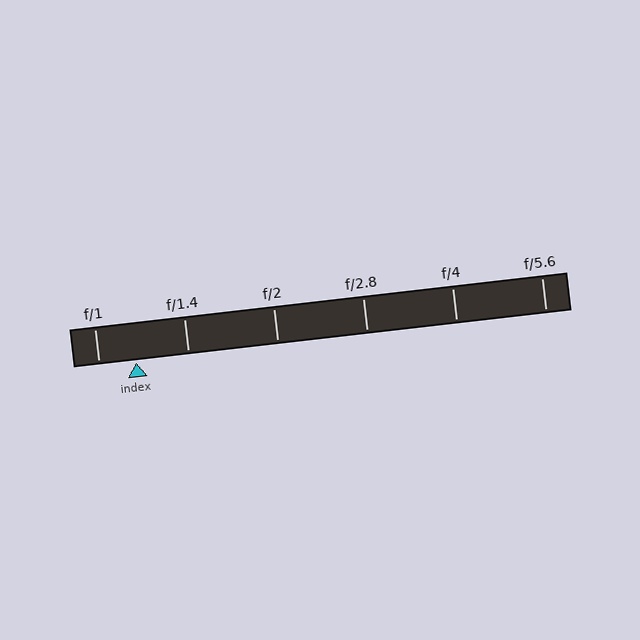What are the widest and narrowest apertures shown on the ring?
The widest aperture shown is f/1 and the narrowest is f/5.6.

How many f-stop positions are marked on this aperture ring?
There are 6 f-stop positions marked.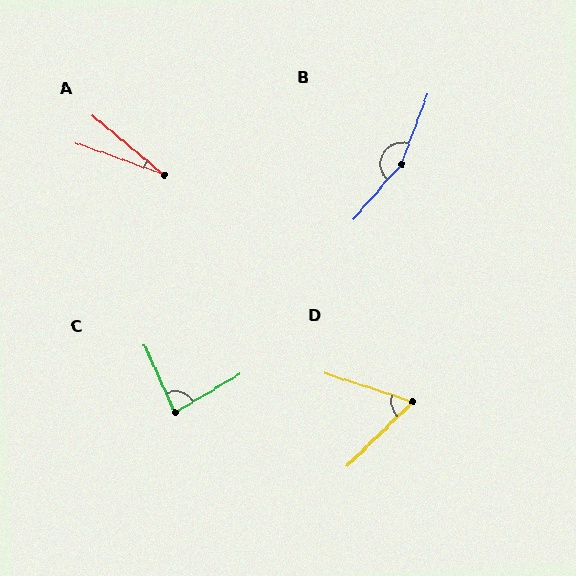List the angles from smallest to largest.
A (20°), D (63°), C (83°), B (159°).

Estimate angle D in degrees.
Approximately 63 degrees.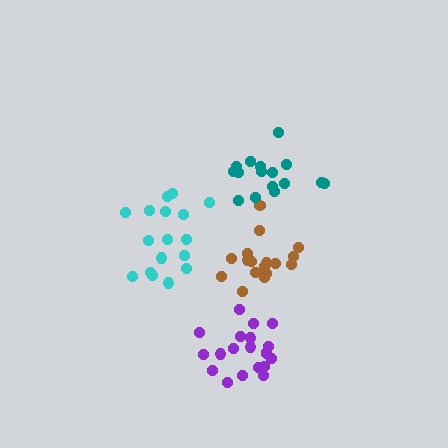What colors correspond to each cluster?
The clusters are colored: brown, teal, purple, cyan.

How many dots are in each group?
Group 1: 17 dots, Group 2: 16 dots, Group 3: 20 dots, Group 4: 17 dots (70 total).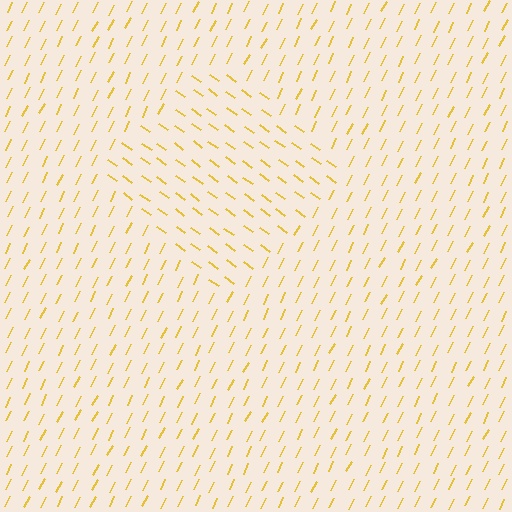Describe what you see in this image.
The image is filled with small yellow line segments. A diamond region in the image has lines oriented differently from the surrounding lines, creating a visible texture boundary.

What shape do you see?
I see a diamond.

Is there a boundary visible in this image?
Yes, there is a texture boundary formed by a change in line orientation.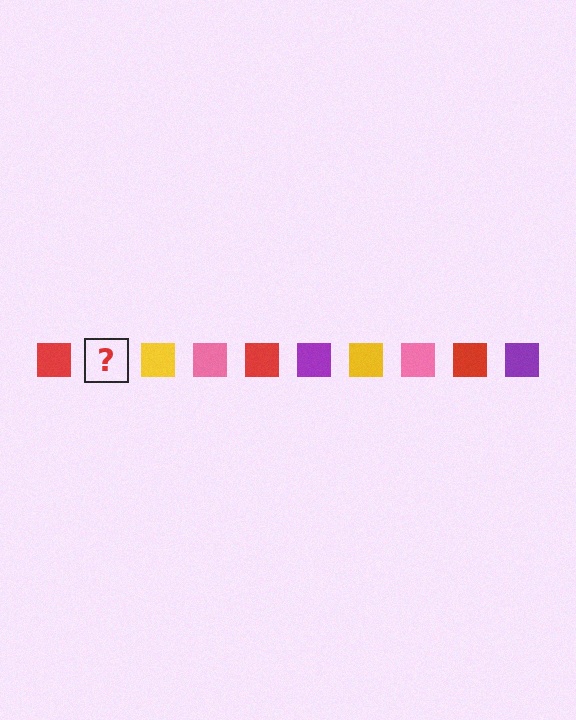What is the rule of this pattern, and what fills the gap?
The rule is that the pattern cycles through red, purple, yellow, pink squares. The gap should be filled with a purple square.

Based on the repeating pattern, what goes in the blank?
The blank should be a purple square.